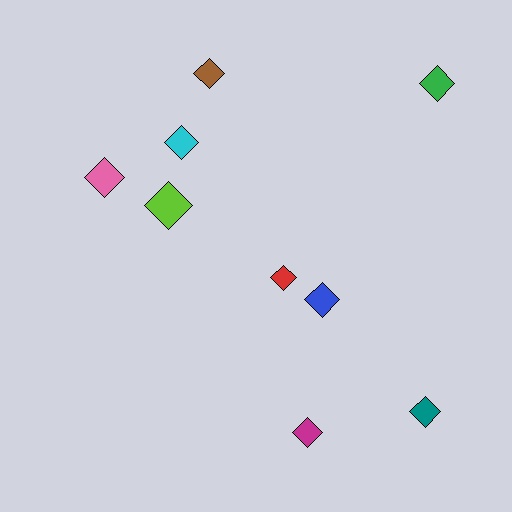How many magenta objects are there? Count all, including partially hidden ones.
There is 1 magenta object.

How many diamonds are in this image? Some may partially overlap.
There are 9 diamonds.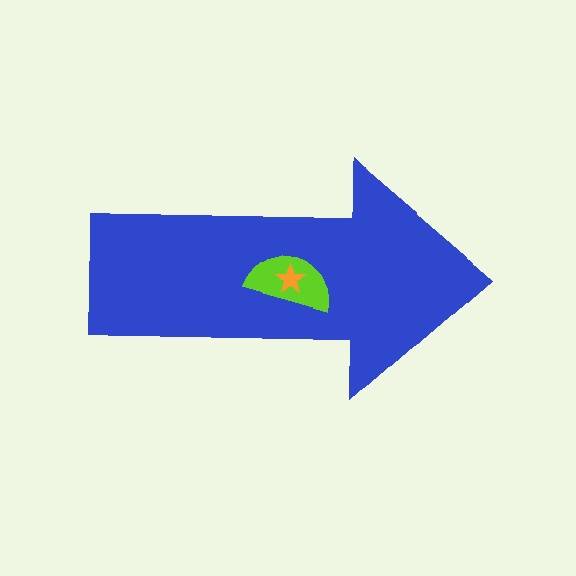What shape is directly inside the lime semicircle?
The orange star.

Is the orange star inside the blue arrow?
Yes.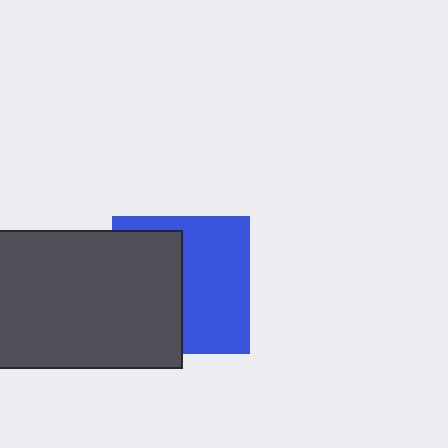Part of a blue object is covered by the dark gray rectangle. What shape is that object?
It is a square.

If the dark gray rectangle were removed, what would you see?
You would see the complete blue square.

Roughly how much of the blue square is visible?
About half of it is visible (roughly 53%).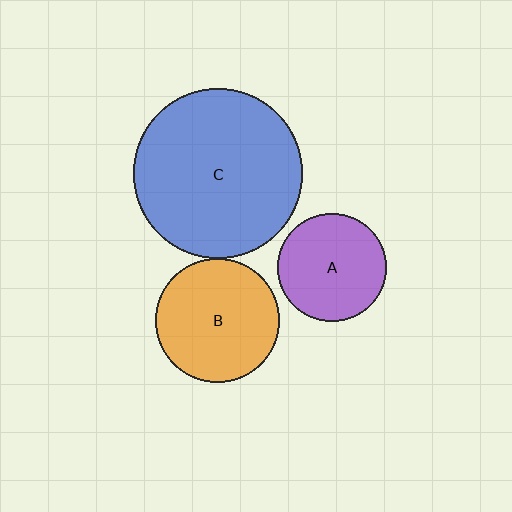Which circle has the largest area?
Circle C (blue).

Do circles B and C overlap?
Yes.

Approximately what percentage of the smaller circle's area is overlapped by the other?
Approximately 5%.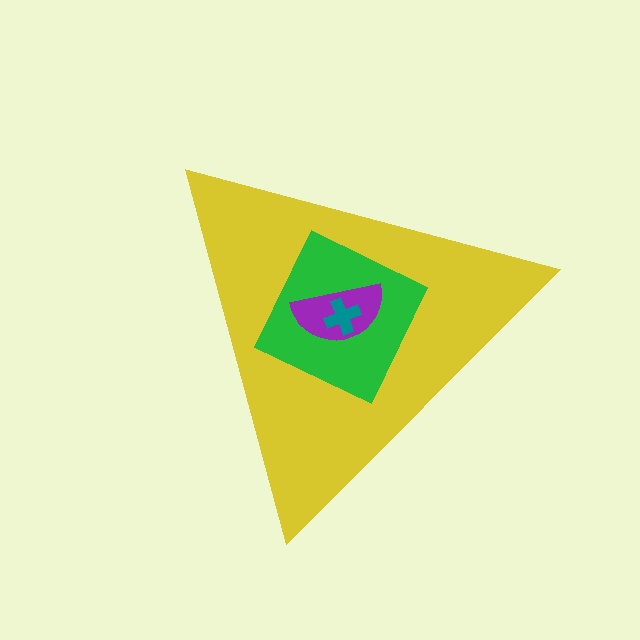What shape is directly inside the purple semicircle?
The teal cross.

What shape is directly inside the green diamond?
The purple semicircle.